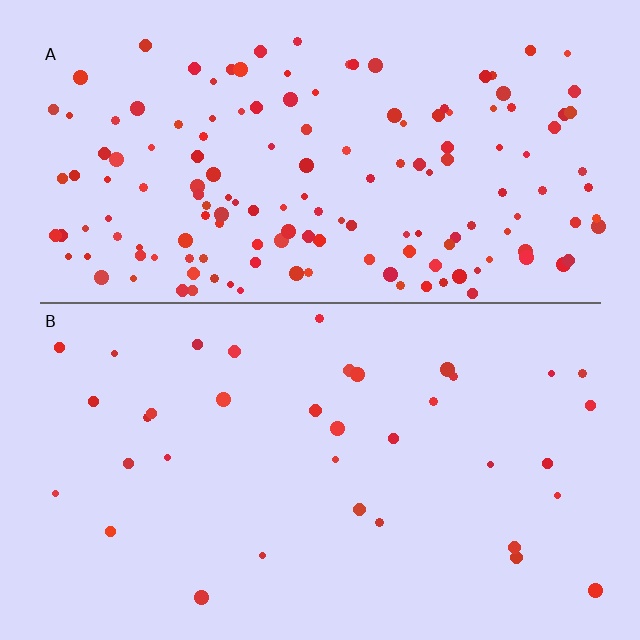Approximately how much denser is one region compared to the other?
Approximately 4.3× — region A over region B.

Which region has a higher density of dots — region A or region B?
A (the top).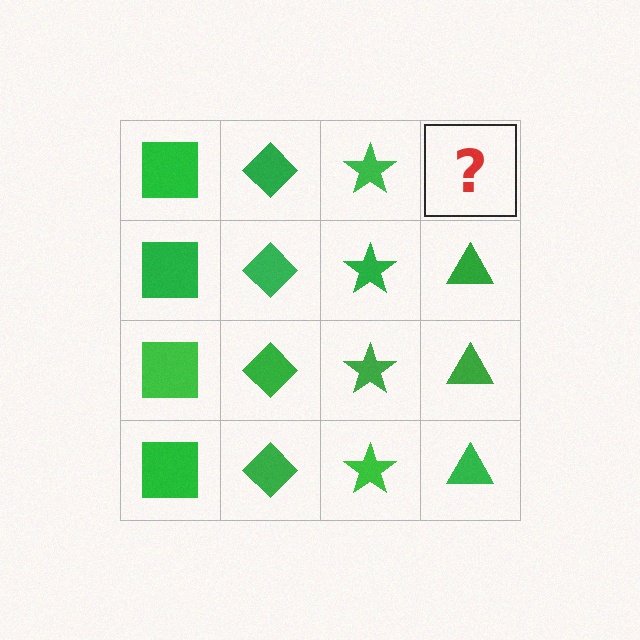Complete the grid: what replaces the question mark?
The question mark should be replaced with a green triangle.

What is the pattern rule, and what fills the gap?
The rule is that each column has a consistent shape. The gap should be filled with a green triangle.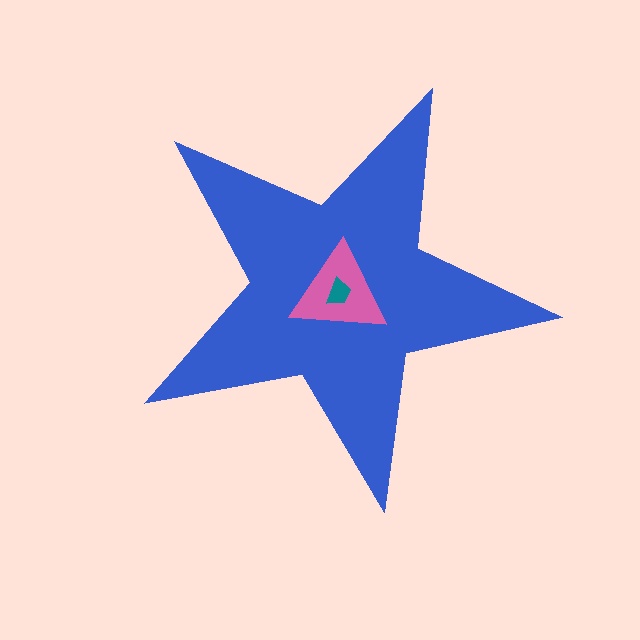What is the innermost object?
The teal trapezoid.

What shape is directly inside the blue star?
The pink triangle.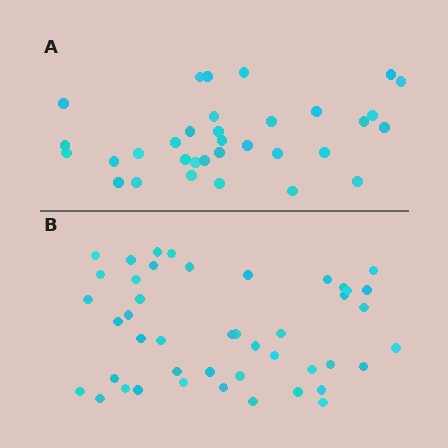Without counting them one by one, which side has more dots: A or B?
Region B (the bottom region) has more dots.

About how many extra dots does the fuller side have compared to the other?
Region B has roughly 12 or so more dots than region A.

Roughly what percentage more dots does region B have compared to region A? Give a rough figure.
About 35% more.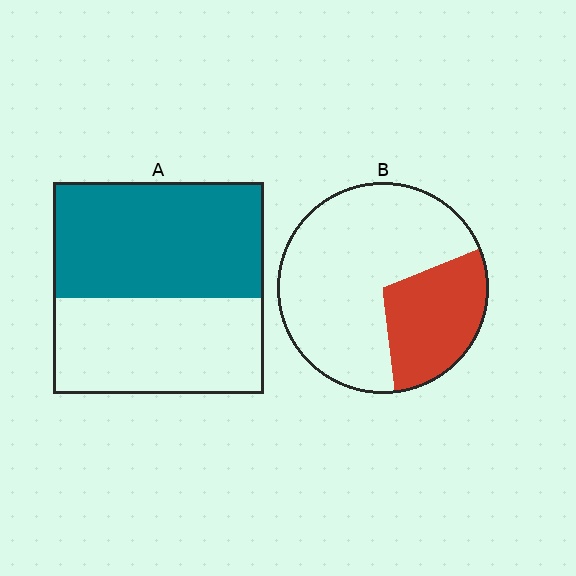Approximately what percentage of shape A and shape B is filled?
A is approximately 55% and B is approximately 30%.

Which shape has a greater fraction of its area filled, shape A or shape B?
Shape A.